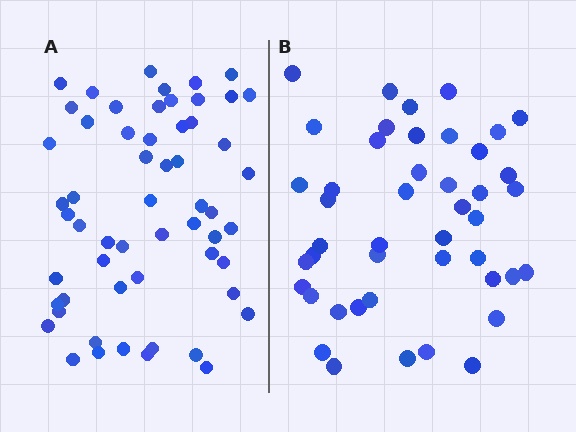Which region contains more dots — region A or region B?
Region A (the left region) has more dots.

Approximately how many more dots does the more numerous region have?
Region A has roughly 12 or so more dots than region B.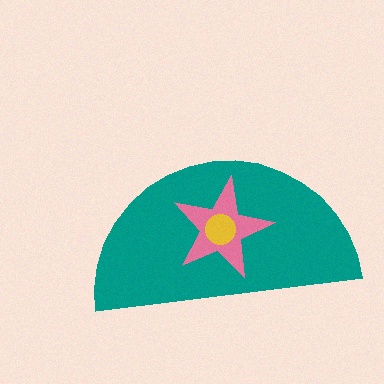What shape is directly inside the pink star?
The yellow circle.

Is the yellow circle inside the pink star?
Yes.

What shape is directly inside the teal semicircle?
The pink star.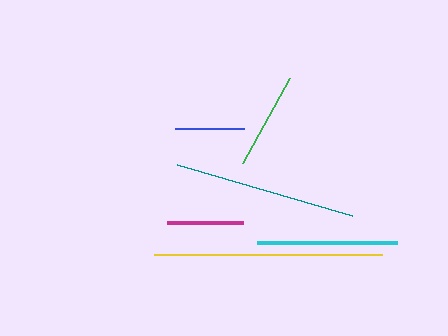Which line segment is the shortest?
The blue line is the shortest at approximately 70 pixels.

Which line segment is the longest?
The yellow line is the longest at approximately 228 pixels.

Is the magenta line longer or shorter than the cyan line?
The cyan line is longer than the magenta line.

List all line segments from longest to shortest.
From longest to shortest: yellow, teal, cyan, green, magenta, blue.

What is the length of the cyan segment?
The cyan segment is approximately 140 pixels long.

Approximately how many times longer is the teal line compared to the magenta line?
The teal line is approximately 2.4 times the length of the magenta line.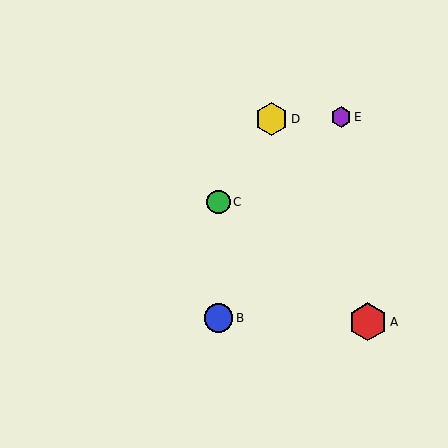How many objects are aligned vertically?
2 objects (B, C) are aligned vertically.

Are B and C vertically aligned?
Yes, both are at x≈218.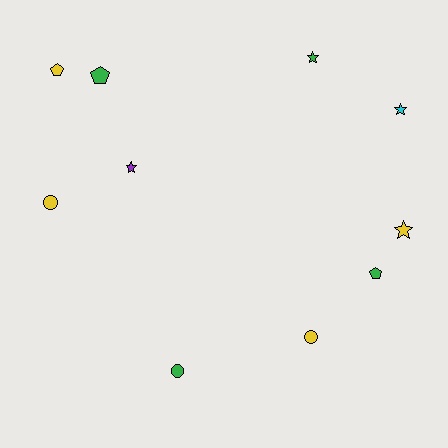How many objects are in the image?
There are 10 objects.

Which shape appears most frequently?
Star, with 4 objects.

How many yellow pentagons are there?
There is 1 yellow pentagon.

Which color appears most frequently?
Yellow, with 4 objects.